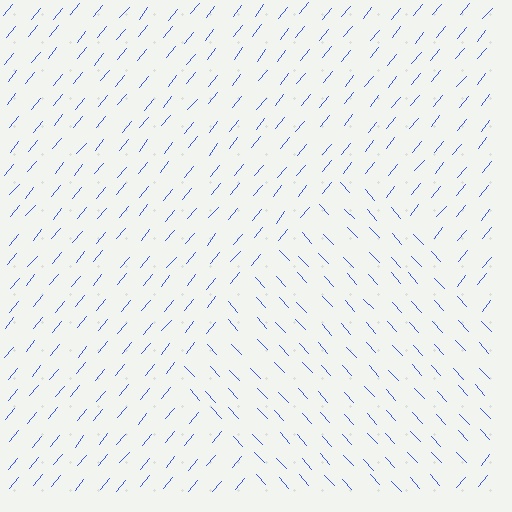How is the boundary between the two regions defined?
The boundary is defined purely by a change in line orientation (approximately 82 degrees difference). All lines are the same color and thickness.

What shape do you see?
I see a diamond.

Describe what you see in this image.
The image is filled with small blue line segments. A diamond region in the image has lines oriented differently from the surrounding lines, creating a visible texture boundary.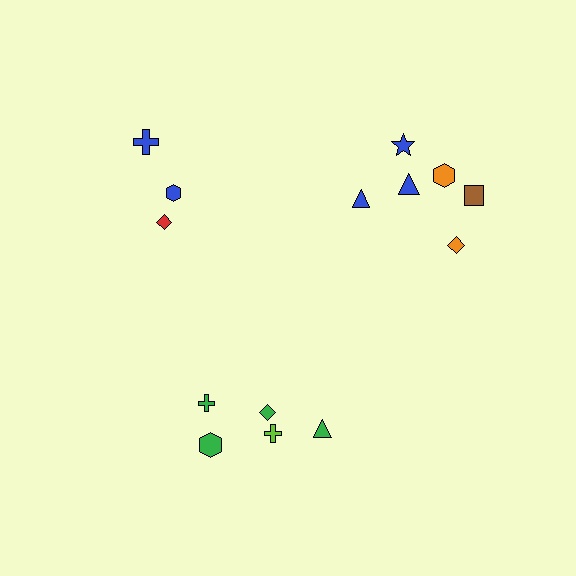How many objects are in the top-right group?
There are 6 objects.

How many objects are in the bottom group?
There are 5 objects.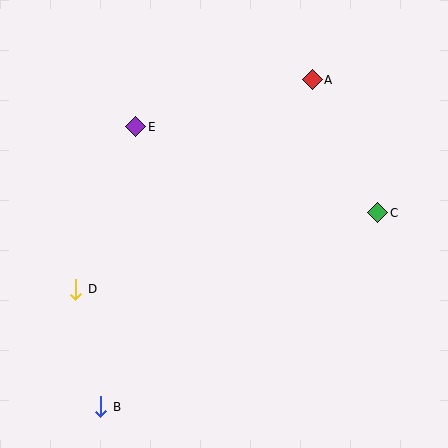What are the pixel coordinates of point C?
Point C is at (378, 213).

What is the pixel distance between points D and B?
The distance between D and B is 120 pixels.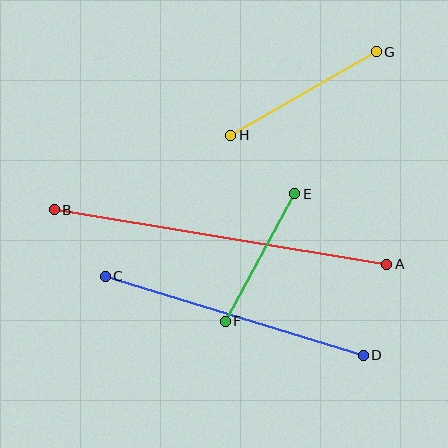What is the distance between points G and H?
The distance is approximately 168 pixels.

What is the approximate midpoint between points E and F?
The midpoint is at approximately (260, 258) pixels.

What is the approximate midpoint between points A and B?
The midpoint is at approximately (220, 237) pixels.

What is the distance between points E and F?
The distance is approximately 145 pixels.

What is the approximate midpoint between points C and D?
The midpoint is at approximately (234, 316) pixels.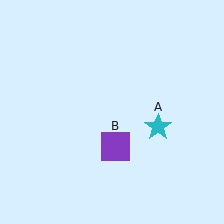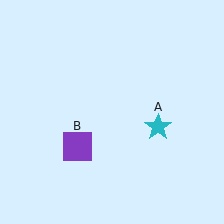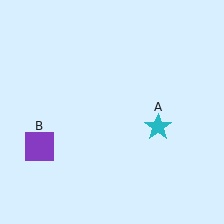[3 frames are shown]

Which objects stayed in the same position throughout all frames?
Cyan star (object A) remained stationary.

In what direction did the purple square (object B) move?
The purple square (object B) moved left.